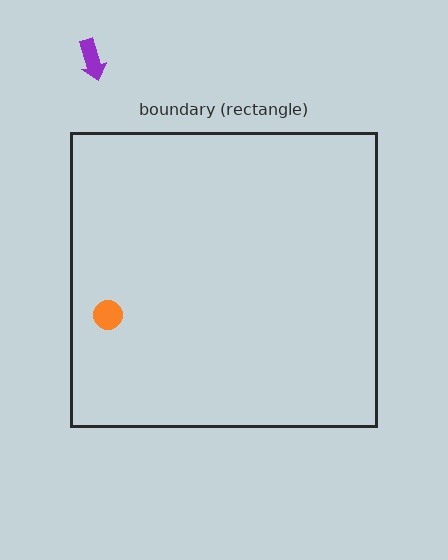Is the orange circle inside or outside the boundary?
Inside.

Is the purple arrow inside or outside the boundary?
Outside.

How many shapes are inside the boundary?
1 inside, 1 outside.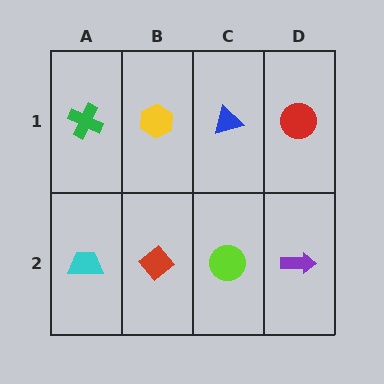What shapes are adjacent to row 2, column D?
A red circle (row 1, column D), a lime circle (row 2, column C).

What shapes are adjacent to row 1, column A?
A cyan trapezoid (row 2, column A), a yellow hexagon (row 1, column B).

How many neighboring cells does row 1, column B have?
3.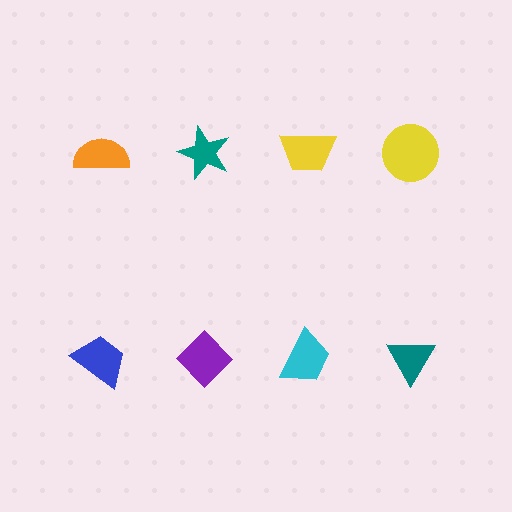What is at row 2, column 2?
A purple diamond.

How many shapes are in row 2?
4 shapes.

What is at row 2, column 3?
A cyan trapezoid.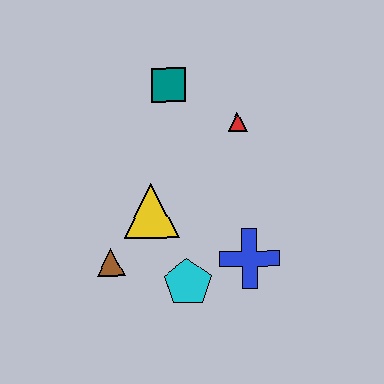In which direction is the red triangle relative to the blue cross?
The red triangle is above the blue cross.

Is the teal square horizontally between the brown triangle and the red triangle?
Yes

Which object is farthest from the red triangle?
The brown triangle is farthest from the red triangle.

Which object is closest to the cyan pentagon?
The blue cross is closest to the cyan pentagon.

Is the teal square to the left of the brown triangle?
No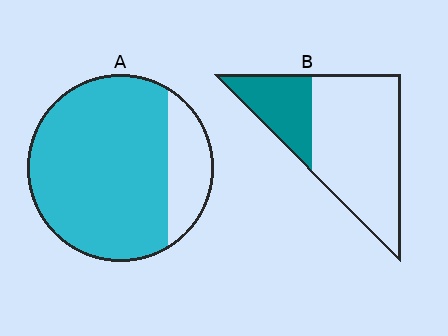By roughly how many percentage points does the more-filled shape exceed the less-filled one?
By roughly 55 percentage points (A over B).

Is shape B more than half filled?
No.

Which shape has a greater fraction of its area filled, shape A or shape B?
Shape A.